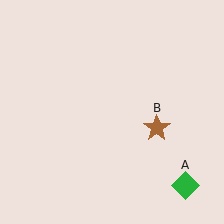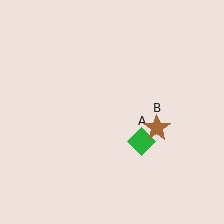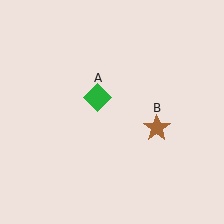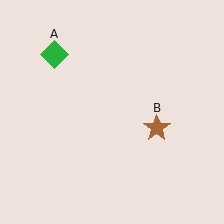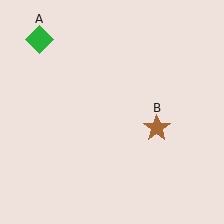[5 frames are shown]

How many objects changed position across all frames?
1 object changed position: green diamond (object A).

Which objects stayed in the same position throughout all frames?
Brown star (object B) remained stationary.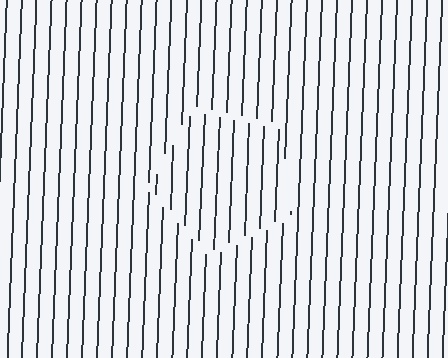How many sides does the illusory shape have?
5 sides — the line-ends trace a pentagon.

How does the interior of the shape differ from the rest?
The interior of the shape contains the same grating, shifted by half a period — the contour is defined by the phase discontinuity where line-ends from the inner and outer gratings abut.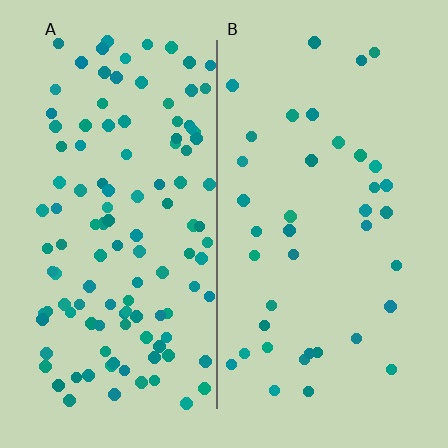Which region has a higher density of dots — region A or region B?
A (the left).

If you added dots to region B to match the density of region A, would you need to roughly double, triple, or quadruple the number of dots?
Approximately triple.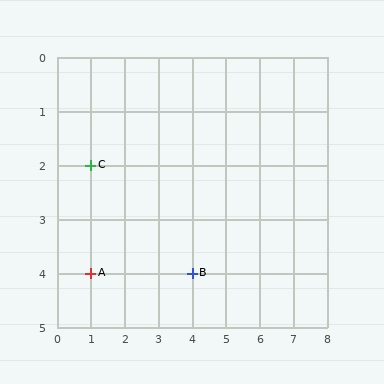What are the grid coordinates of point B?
Point B is at grid coordinates (4, 4).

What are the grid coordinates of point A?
Point A is at grid coordinates (1, 4).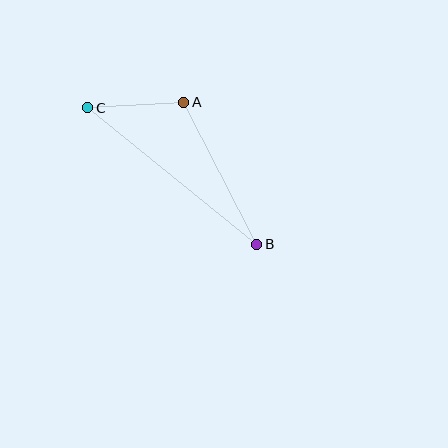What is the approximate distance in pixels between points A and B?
The distance between A and B is approximately 160 pixels.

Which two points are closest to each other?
Points A and C are closest to each other.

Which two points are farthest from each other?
Points B and C are farthest from each other.